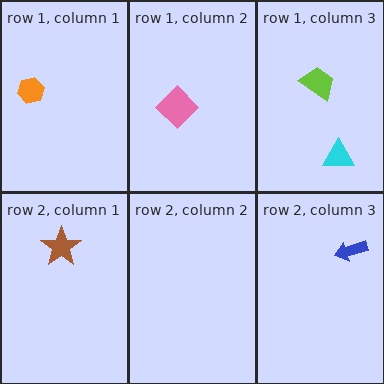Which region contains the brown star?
The row 2, column 1 region.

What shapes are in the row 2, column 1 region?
The brown star.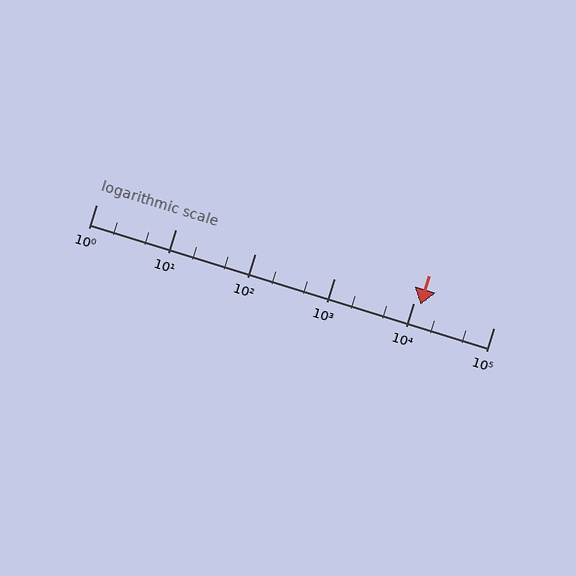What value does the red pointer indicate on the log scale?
The pointer indicates approximately 12000.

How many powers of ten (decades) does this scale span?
The scale spans 5 decades, from 1 to 100000.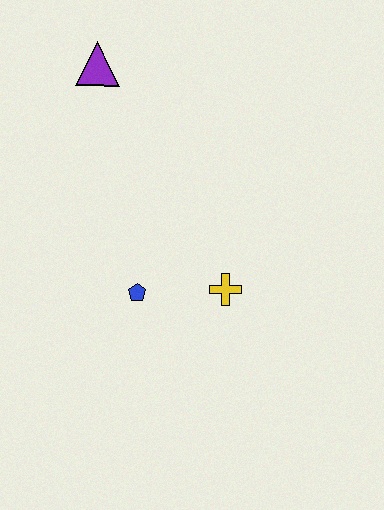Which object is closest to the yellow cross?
The blue pentagon is closest to the yellow cross.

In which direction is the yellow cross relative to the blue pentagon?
The yellow cross is to the right of the blue pentagon.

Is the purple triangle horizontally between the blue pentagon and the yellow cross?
No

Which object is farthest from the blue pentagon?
The purple triangle is farthest from the blue pentagon.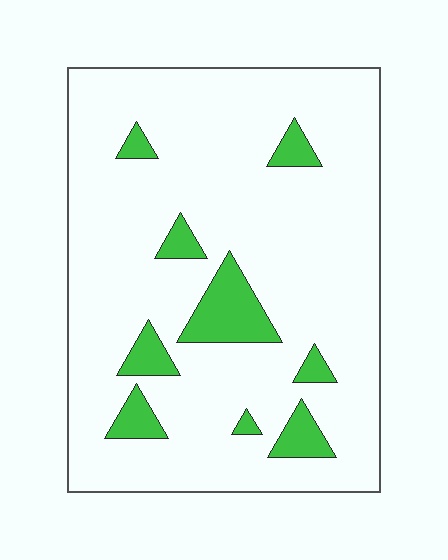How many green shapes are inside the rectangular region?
9.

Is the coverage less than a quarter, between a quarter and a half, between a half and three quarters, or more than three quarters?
Less than a quarter.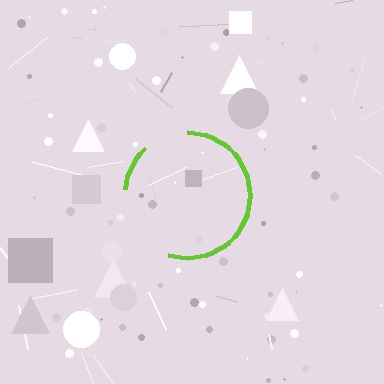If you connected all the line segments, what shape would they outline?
They would outline a circle.